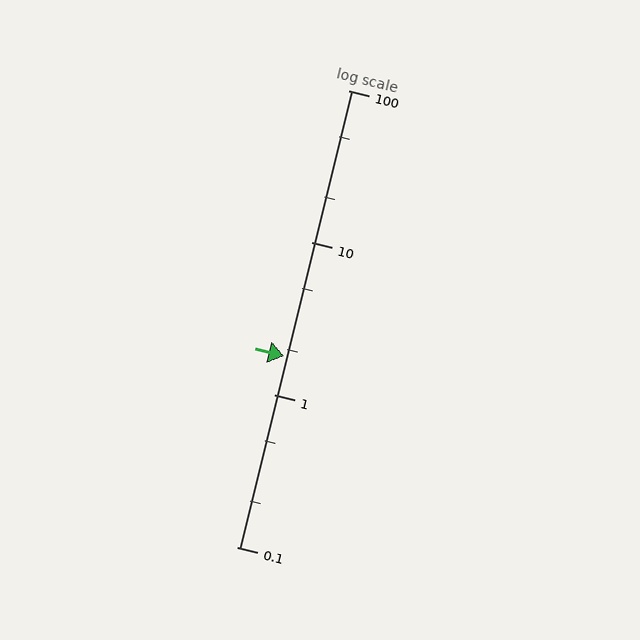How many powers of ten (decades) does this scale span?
The scale spans 3 decades, from 0.1 to 100.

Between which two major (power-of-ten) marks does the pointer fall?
The pointer is between 1 and 10.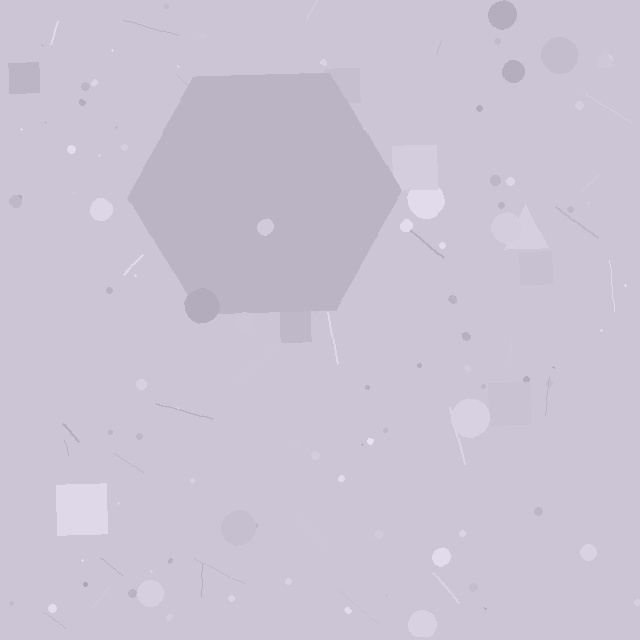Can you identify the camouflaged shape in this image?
The camouflaged shape is a hexagon.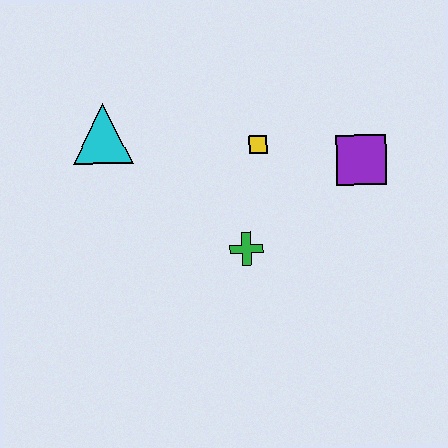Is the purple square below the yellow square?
Yes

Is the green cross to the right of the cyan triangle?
Yes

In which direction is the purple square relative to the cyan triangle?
The purple square is to the right of the cyan triangle.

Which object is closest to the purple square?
The yellow square is closest to the purple square.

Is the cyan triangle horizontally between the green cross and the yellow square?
No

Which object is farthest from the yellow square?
The cyan triangle is farthest from the yellow square.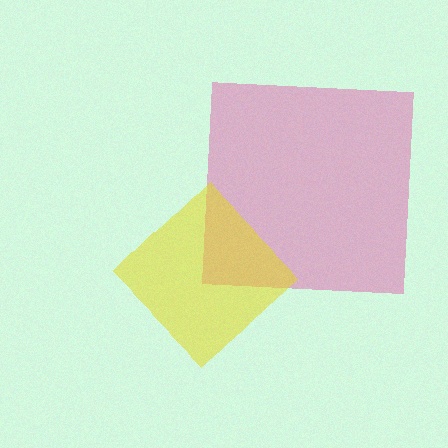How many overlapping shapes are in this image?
There are 2 overlapping shapes in the image.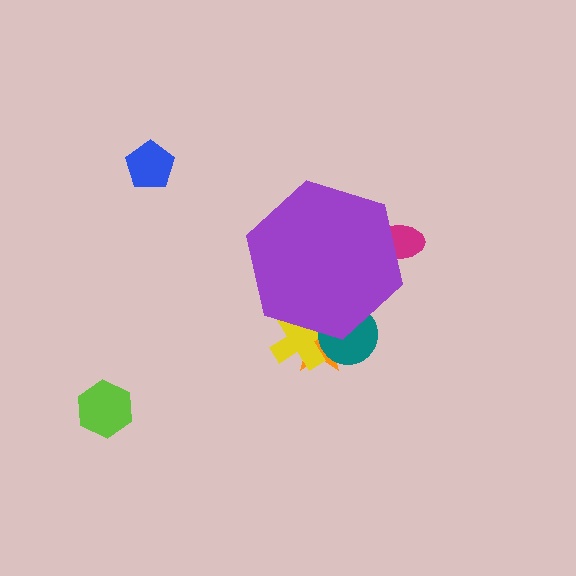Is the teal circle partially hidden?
Yes, the teal circle is partially hidden behind the purple hexagon.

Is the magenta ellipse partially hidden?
Yes, the magenta ellipse is partially hidden behind the purple hexagon.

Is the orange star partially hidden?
Yes, the orange star is partially hidden behind the purple hexagon.